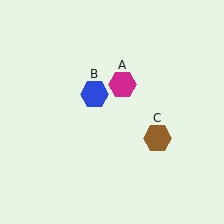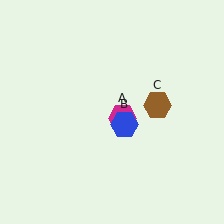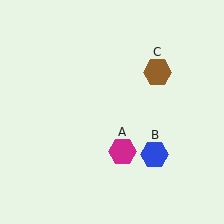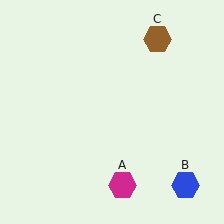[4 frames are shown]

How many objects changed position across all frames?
3 objects changed position: magenta hexagon (object A), blue hexagon (object B), brown hexagon (object C).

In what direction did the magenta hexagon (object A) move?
The magenta hexagon (object A) moved down.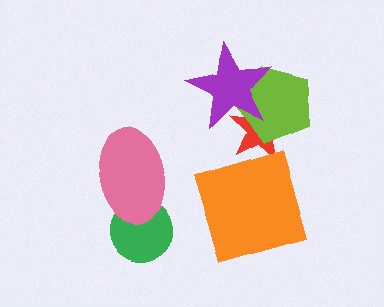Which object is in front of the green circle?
The pink ellipse is in front of the green circle.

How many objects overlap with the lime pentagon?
2 objects overlap with the lime pentagon.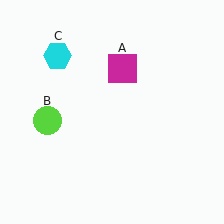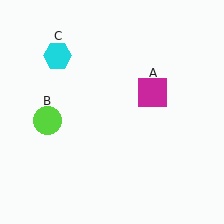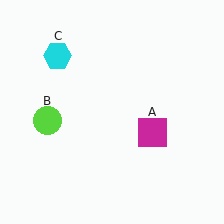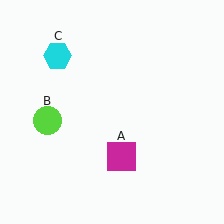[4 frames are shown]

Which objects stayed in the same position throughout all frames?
Lime circle (object B) and cyan hexagon (object C) remained stationary.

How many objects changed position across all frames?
1 object changed position: magenta square (object A).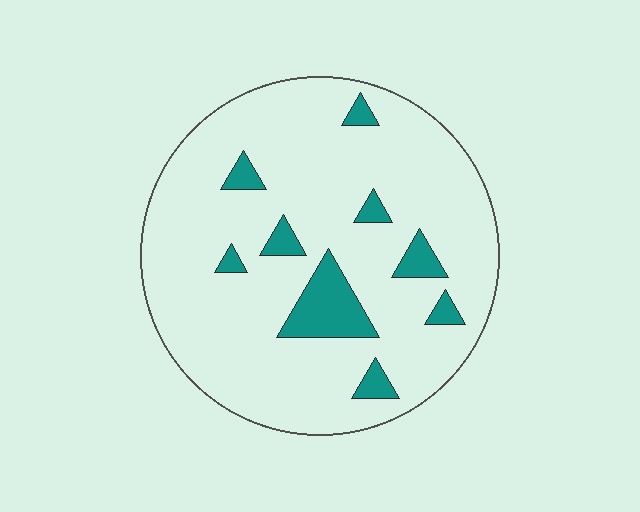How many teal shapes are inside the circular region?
9.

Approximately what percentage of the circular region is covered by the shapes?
Approximately 10%.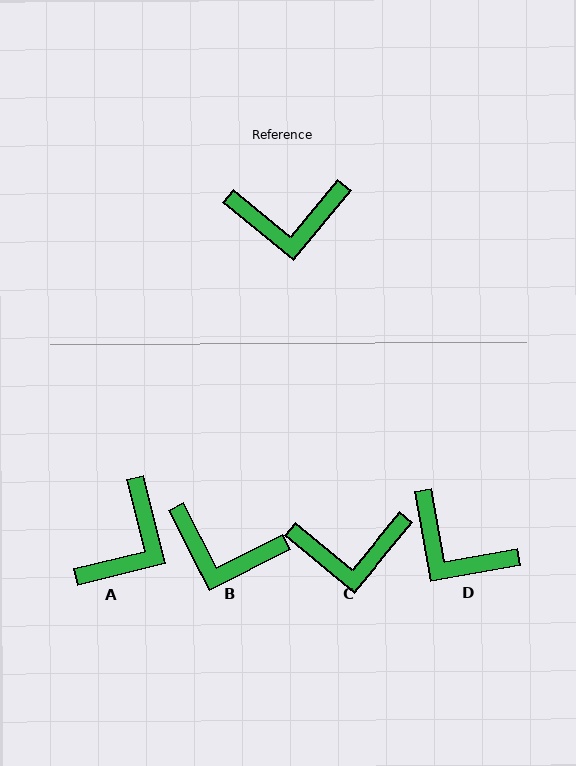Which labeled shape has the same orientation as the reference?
C.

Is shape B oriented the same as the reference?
No, it is off by about 24 degrees.